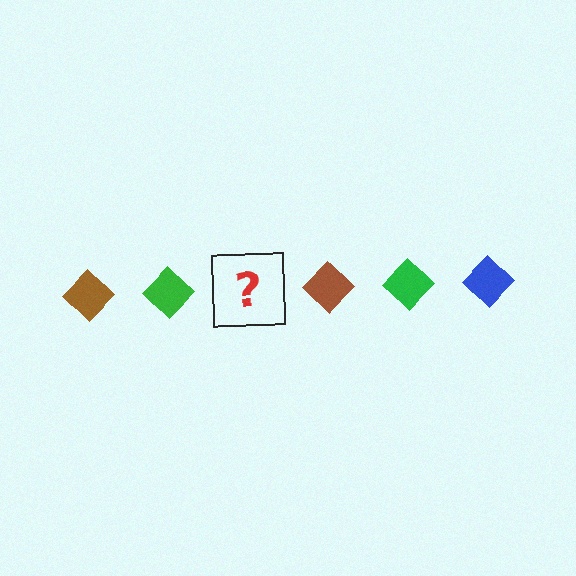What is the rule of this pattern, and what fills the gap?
The rule is that the pattern cycles through brown, green, blue diamonds. The gap should be filled with a blue diamond.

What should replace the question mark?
The question mark should be replaced with a blue diamond.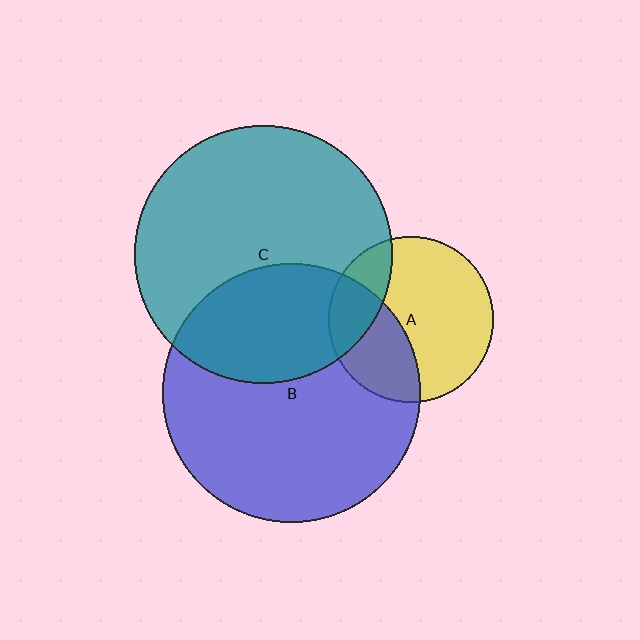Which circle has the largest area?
Circle B (blue).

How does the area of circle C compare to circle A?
Approximately 2.4 times.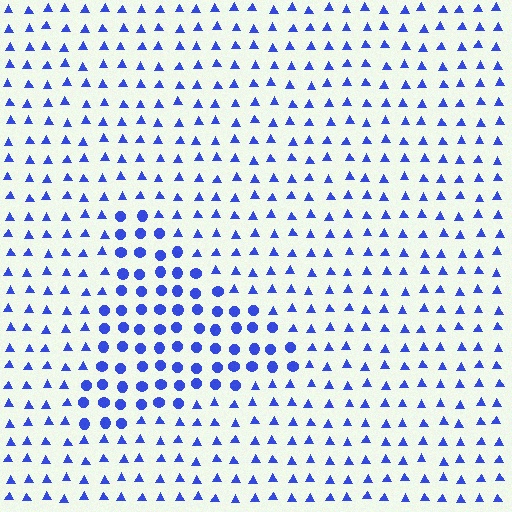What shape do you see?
I see a triangle.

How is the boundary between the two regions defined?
The boundary is defined by a change in element shape: circles inside vs. triangles outside. All elements share the same color and spacing.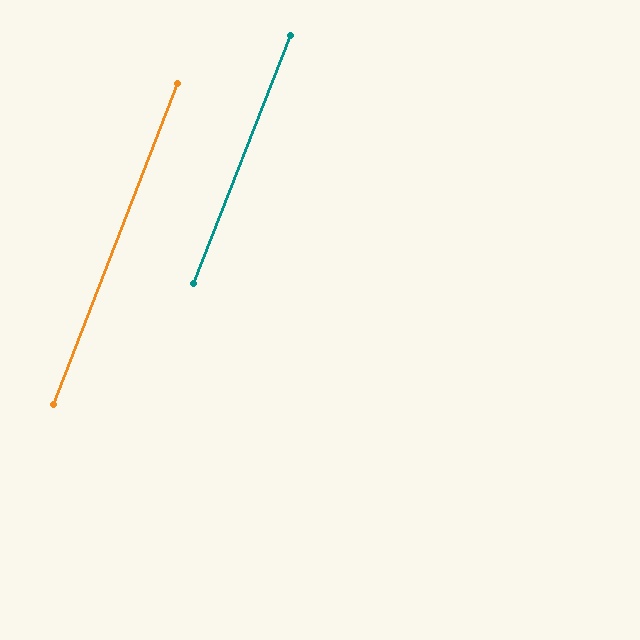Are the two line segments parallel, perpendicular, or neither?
Parallel — their directions differ by only 0.3°.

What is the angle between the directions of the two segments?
Approximately 0 degrees.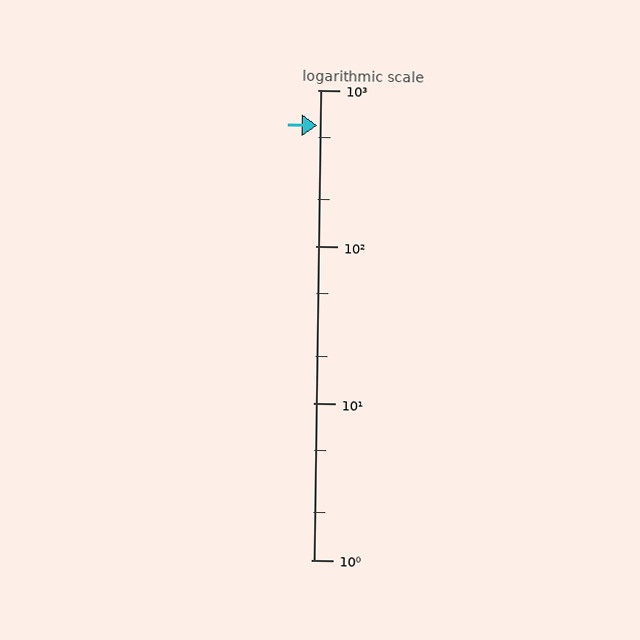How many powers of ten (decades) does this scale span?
The scale spans 3 decades, from 1 to 1000.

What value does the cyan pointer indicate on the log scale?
The pointer indicates approximately 590.